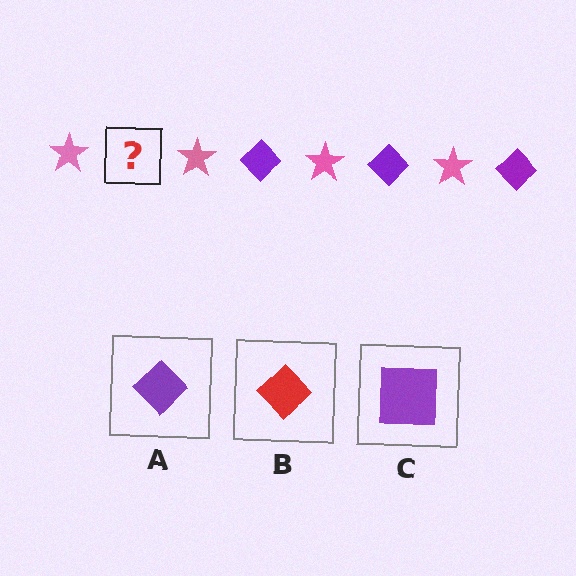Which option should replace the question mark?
Option A.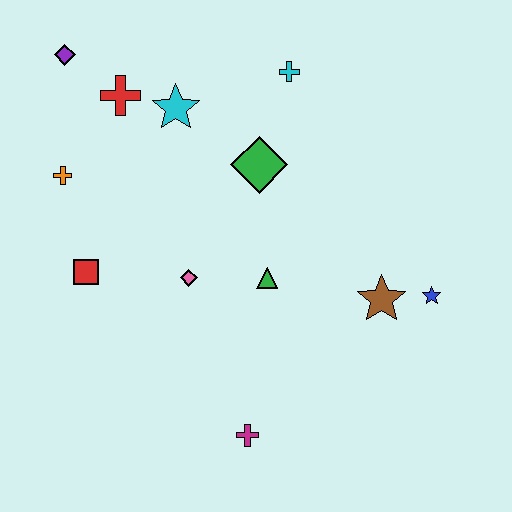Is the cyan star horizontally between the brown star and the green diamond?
No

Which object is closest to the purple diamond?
The red cross is closest to the purple diamond.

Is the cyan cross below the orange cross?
No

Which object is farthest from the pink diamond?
The purple diamond is farthest from the pink diamond.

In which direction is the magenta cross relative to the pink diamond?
The magenta cross is below the pink diamond.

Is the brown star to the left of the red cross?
No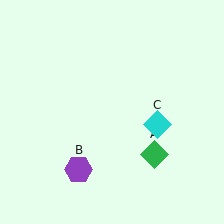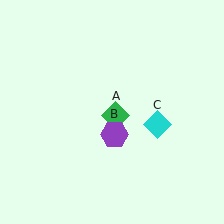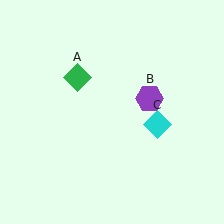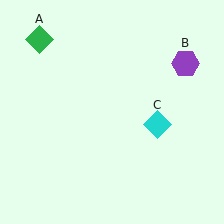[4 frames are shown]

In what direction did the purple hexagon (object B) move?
The purple hexagon (object B) moved up and to the right.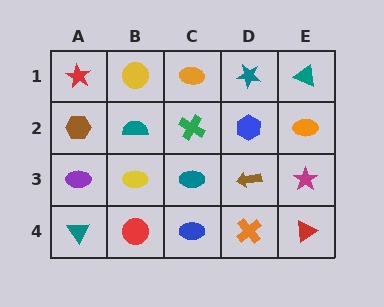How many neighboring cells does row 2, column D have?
4.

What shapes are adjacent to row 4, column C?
A teal ellipse (row 3, column C), a red circle (row 4, column B), an orange cross (row 4, column D).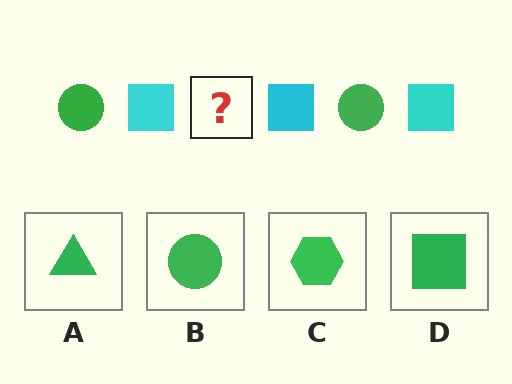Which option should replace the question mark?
Option B.